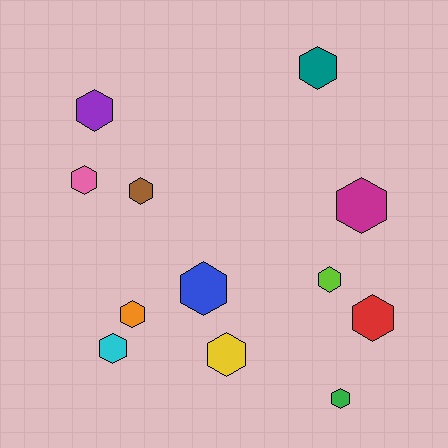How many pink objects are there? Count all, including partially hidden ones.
There is 1 pink object.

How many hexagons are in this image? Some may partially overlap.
There are 12 hexagons.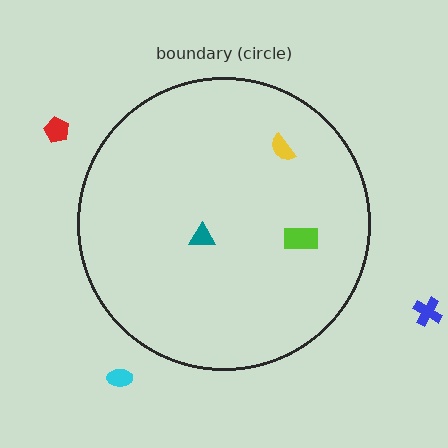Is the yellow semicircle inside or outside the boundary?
Inside.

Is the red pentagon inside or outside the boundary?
Outside.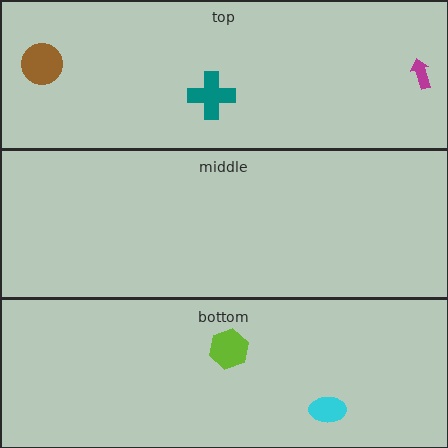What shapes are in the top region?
The magenta arrow, the brown circle, the teal cross.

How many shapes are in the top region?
3.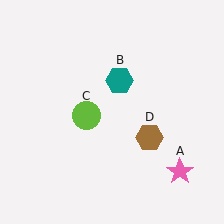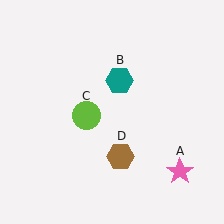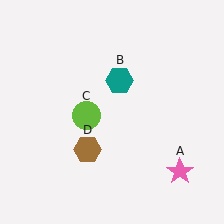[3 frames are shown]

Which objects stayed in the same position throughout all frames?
Pink star (object A) and teal hexagon (object B) and lime circle (object C) remained stationary.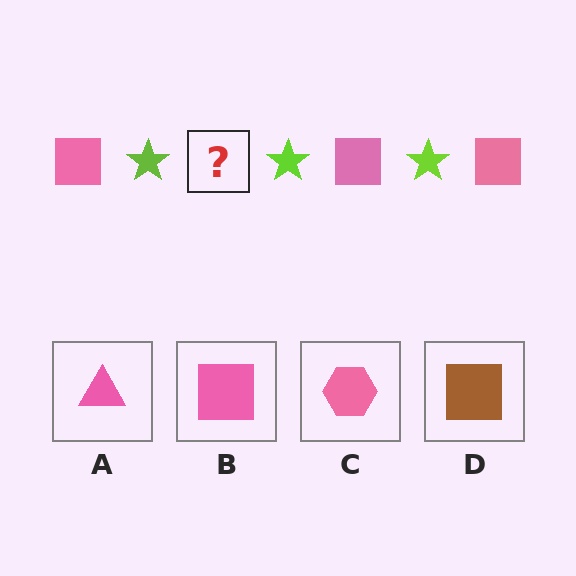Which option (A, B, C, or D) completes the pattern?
B.